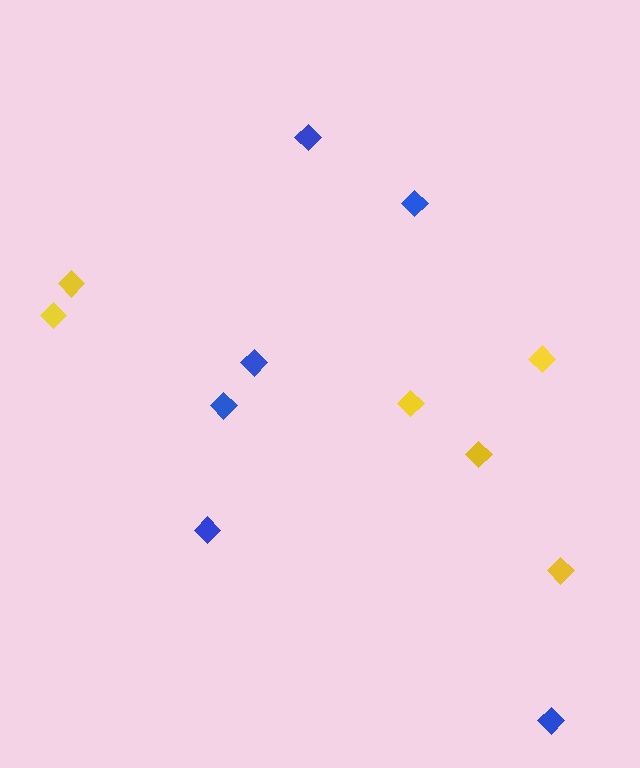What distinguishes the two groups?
There are 2 groups: one group of yellow diamonds (6) and one group of blue diamonds (6).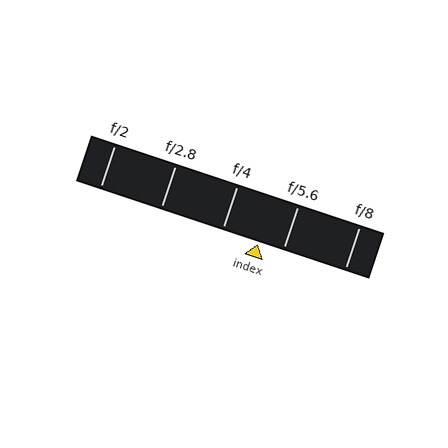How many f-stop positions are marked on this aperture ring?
There are 5 f-stop positions marked.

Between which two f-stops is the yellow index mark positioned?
The index mark is between f/4 and f/5.6.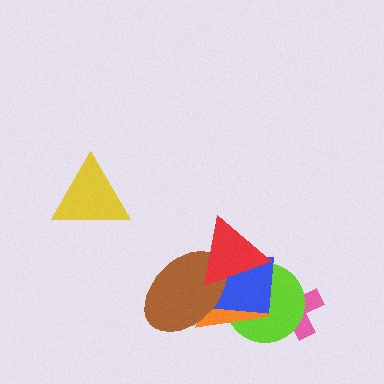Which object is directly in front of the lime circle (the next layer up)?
The orange triangle is directly in front of the lime circle.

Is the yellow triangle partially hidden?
No, no other shape covers it.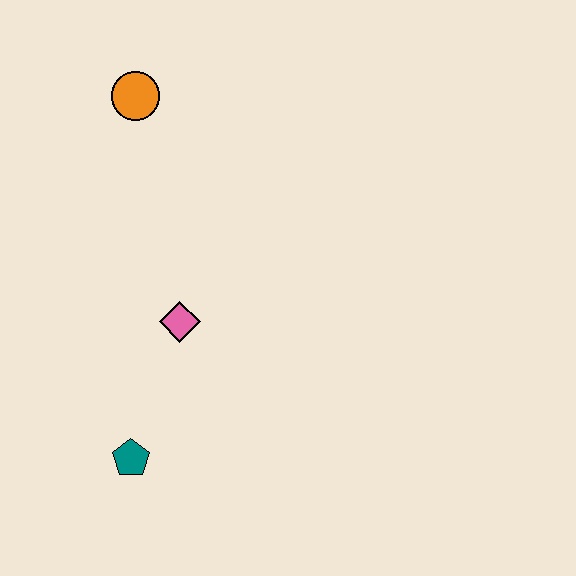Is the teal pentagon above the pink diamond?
No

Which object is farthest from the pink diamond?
The orange circle is farthest from the pink diamond.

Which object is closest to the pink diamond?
The teal pentagon is closest to the pink diamond.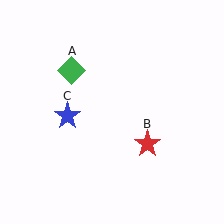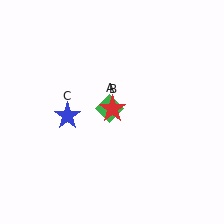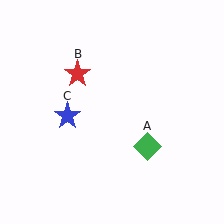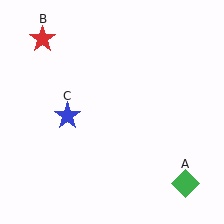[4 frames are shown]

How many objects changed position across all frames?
2 objects changed position: green diamond (object A), red star (object B).